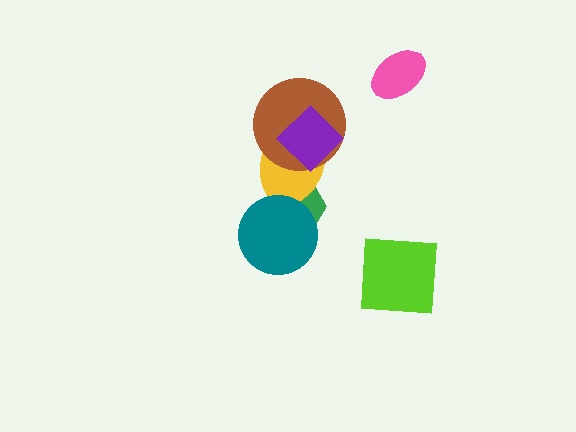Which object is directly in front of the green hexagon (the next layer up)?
The yellow ellipse is directly in front of the green hexagon.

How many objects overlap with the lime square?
0 objects overlap with the lime square.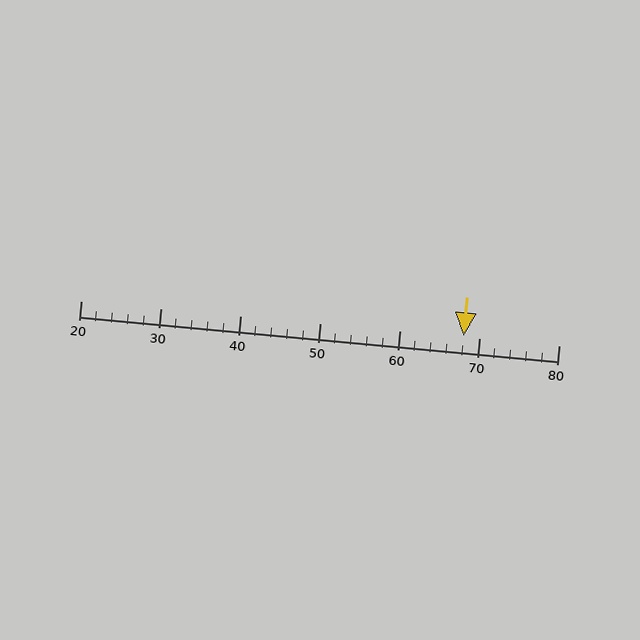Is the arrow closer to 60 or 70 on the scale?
The arrow is closer to 70.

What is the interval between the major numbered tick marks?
The major tick marks are spaced 10 units apart.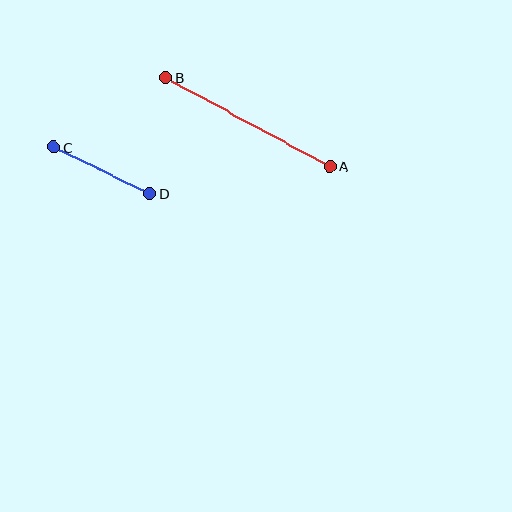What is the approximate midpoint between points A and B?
The midpoint is at approximately (248, 122) pixels.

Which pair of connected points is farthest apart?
Points A and B are farthest apart.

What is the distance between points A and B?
The distance is approximately 186 pixels.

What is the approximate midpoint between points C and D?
The midpoint is at approximately (102, 171) pixels.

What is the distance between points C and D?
The distance is approximately 107 pixels.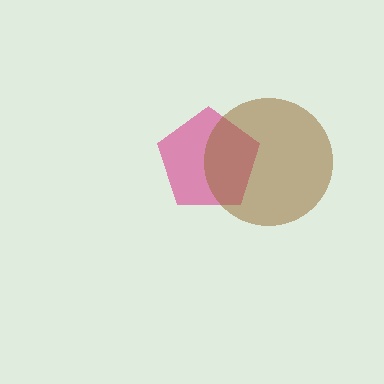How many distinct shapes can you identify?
There are 2 distinct shapes: a magenta pentagon, a brown circle.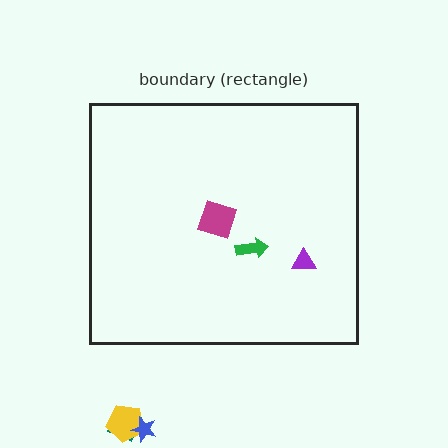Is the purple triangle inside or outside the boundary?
Inside.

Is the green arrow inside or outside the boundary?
Inside.